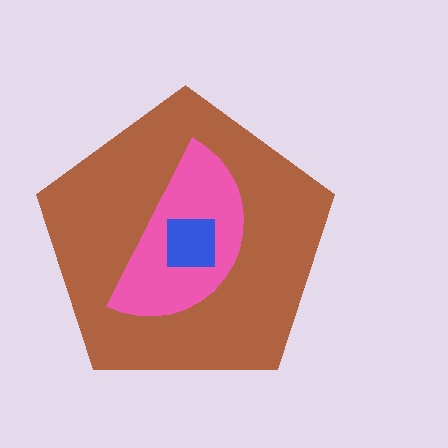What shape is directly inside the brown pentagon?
The pink semicircle.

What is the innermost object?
The blue square.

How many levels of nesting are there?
3.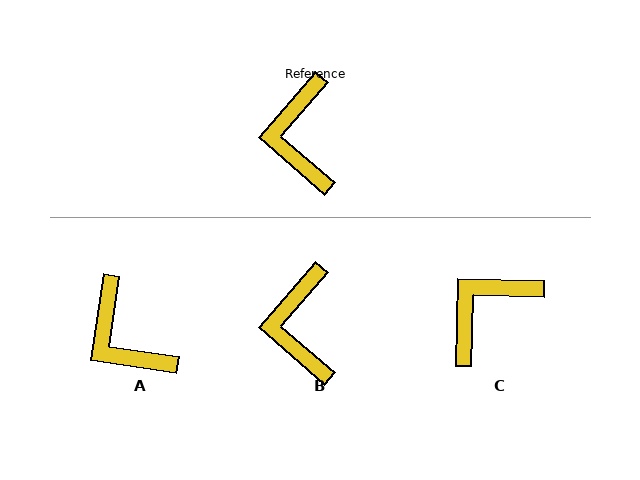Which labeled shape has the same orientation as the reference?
B.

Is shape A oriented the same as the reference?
No, it is off by about 32 degrees.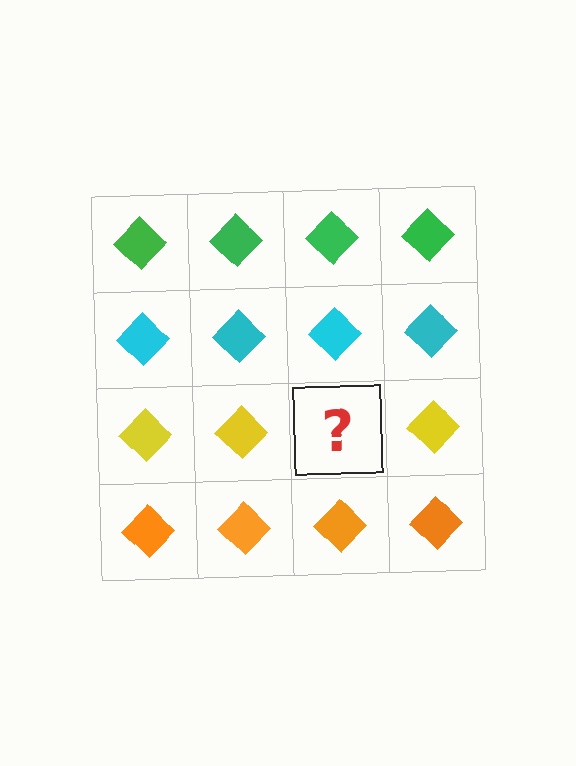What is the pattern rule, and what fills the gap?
The rule is that each row has a consistent color. The gap should be filled with a yellow diamond.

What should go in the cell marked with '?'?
The missing cell should contain a yellow diamond.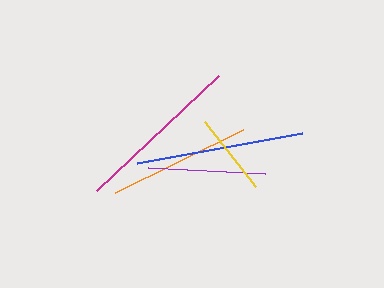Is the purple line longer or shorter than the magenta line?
The magenta line is longer than the purple line.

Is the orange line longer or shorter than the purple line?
The orange line is longer than the purple line.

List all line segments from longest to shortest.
From longest to shortest: blue, magenta, orange, purple, yellow.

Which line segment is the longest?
The blue line is the longest at approximately 168 pixels.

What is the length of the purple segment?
The purple segment is approximately 117 pixels long.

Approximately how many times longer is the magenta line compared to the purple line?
The magenta line is approximately 1.4 times the length of the purple line.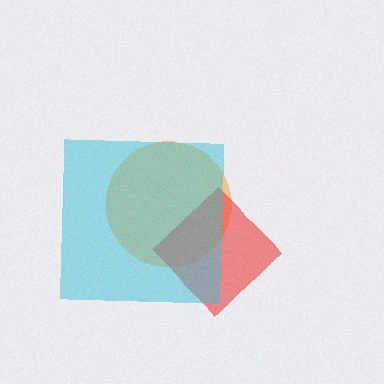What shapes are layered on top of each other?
The layered shapes are: an orange circle, a red diamond, a cyan square.